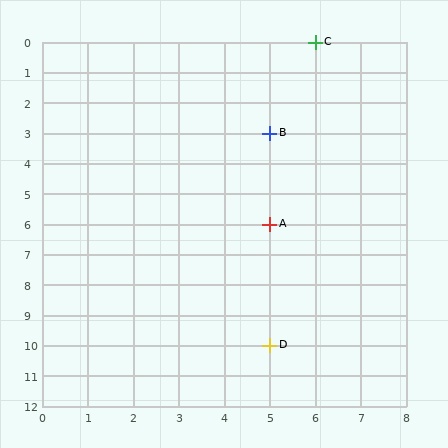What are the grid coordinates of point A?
Point A is at grid coordinates (5, 6).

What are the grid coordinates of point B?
Point B is at grid coordinates (5, 3).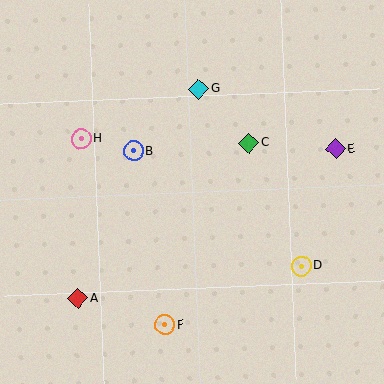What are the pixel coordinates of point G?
Point G is at (199, 89).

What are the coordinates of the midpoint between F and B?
The midpoint between F and B is at (149, 238).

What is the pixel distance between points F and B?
The distance between F and B is 177 pixels.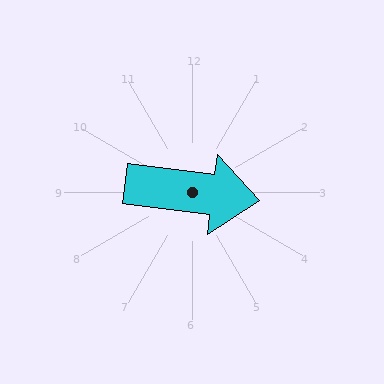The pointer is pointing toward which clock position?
Roughly 3 o'clock.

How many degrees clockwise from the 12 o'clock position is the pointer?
Approximately 97 degrees.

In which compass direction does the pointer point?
East.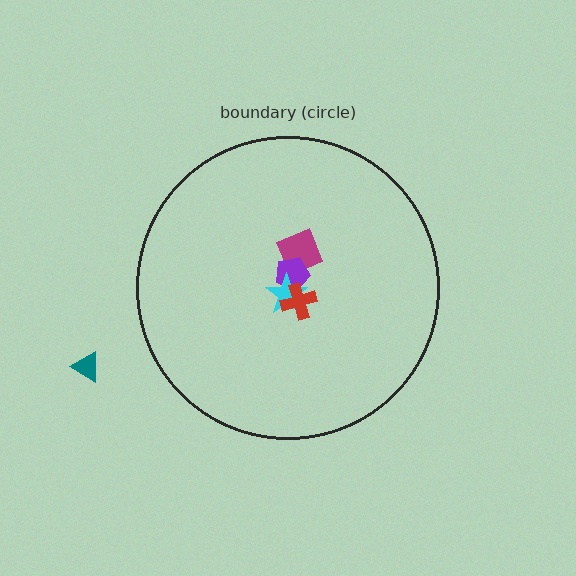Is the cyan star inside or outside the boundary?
Inside.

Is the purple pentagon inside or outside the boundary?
Inside.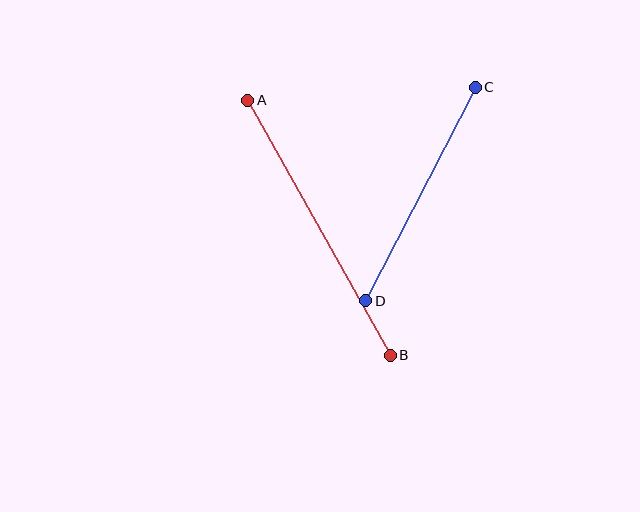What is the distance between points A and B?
The distance is approximately 292 pixels.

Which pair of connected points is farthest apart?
Points A and B are farthest apart.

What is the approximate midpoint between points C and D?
The midpoint is at approximately (421, 194) pixels.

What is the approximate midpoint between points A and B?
The midpoint is at approximately (319, 228) pixels.